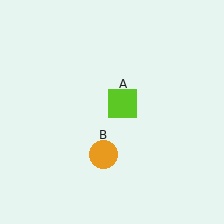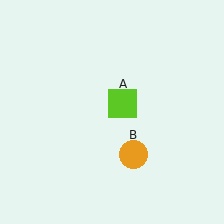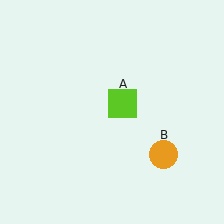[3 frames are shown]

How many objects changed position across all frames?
1 object changed position: orange circle (object B).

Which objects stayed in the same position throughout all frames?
Lime square (object A) remained stationary.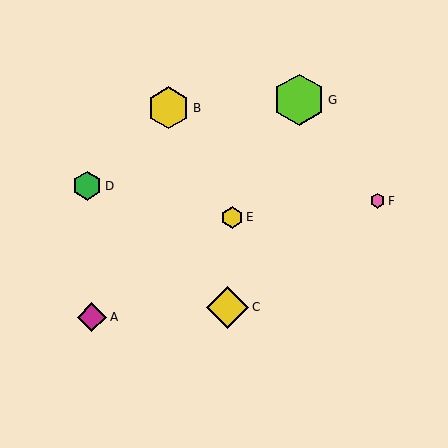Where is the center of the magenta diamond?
The center of the magenta diamond is at (92, 317).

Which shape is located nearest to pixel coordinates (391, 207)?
The pink hexagon (labeled F) at (377, 201) is nearest to that location.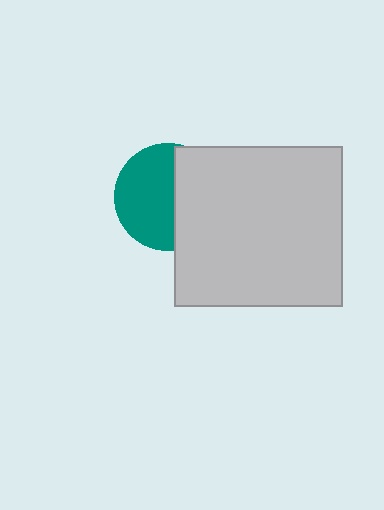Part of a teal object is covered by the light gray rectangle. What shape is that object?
It is a circle.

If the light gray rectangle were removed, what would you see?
You would see the complete teal circle.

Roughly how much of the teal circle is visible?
About half of it is visible (roughly 57%).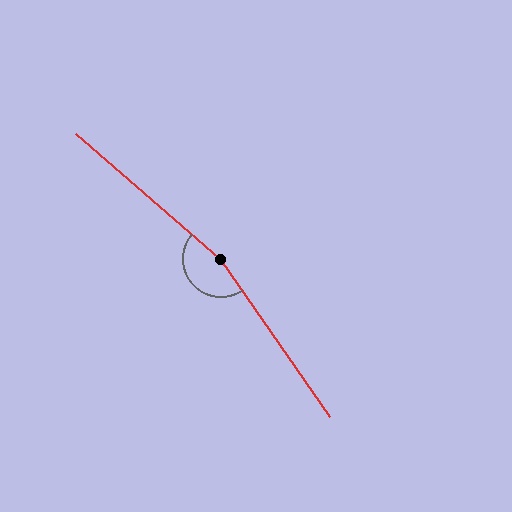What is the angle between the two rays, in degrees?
Approximately 165 degrees.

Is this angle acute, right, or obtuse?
It is obtuse.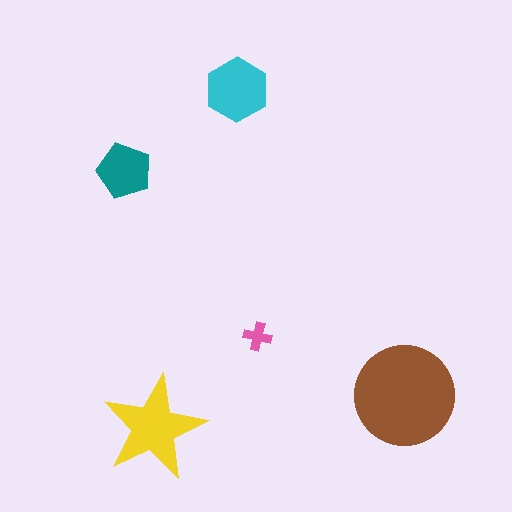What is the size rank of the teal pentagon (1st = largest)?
4th.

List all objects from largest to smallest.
The brown circle, the yellow star, the cyan hexagon, the teal pentagon, the pink cross.